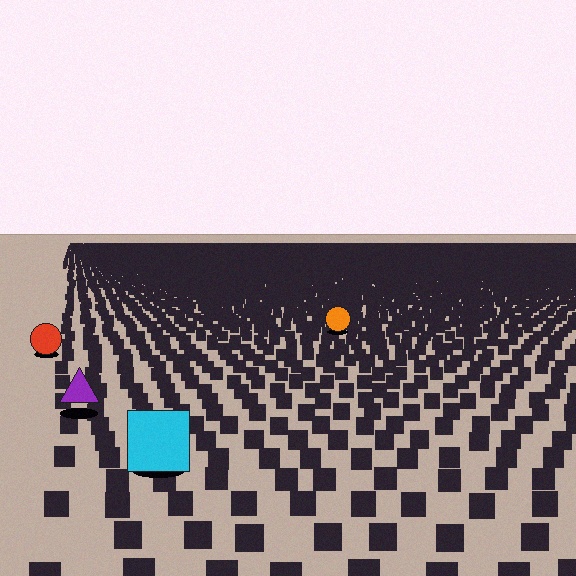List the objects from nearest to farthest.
From nearest to farthest: the cyan square, the purple triangle, the red circle, the orange circle.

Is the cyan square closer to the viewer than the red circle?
Yes. The cyan square is closer — you can tell from the texture gradient: the ground texture is coarser near it.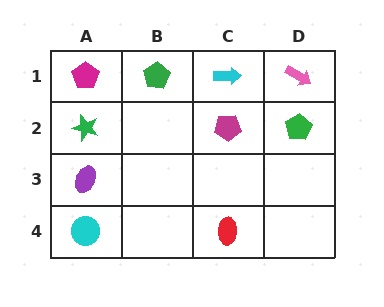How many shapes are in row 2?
3 shapes.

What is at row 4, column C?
A red ellipse.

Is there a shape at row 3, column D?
No, that cell is empty.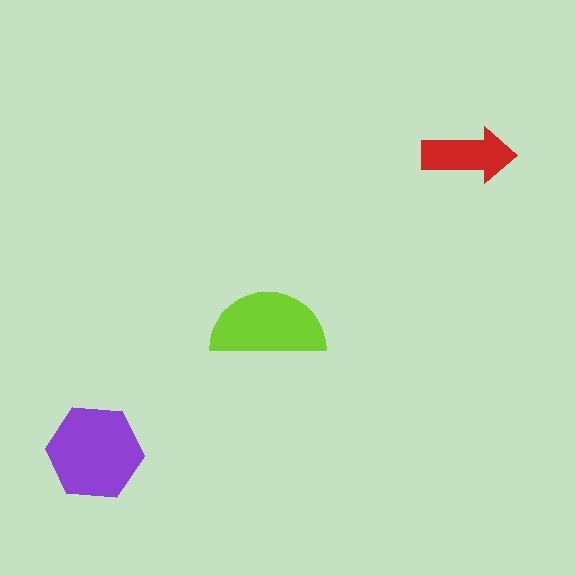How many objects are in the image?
There are 3 objects in the image.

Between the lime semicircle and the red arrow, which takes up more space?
The lime semicircle.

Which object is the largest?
The purple hexagon.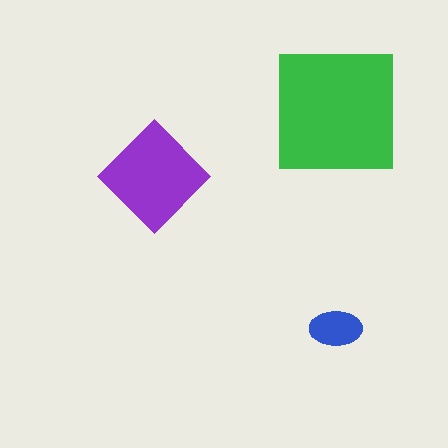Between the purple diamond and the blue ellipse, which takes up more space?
The purple diamond.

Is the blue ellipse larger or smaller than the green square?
Smaller.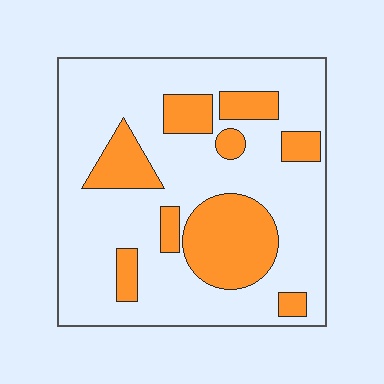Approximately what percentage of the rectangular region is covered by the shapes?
Approximately 25%.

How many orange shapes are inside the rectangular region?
9.